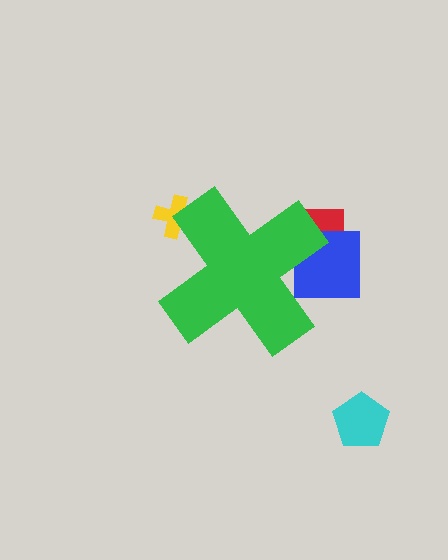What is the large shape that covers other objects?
A green cross.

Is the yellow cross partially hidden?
Yes, the yellow cross is partially hidden behind the green cross.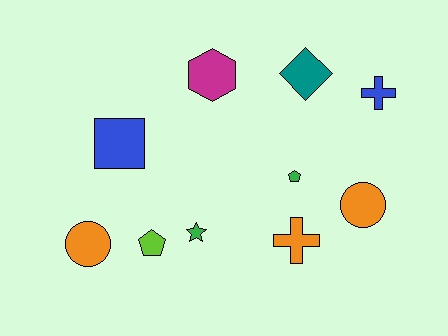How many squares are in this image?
There is 1 square.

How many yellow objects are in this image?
There are no yellow objects.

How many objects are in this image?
There are 10 objects.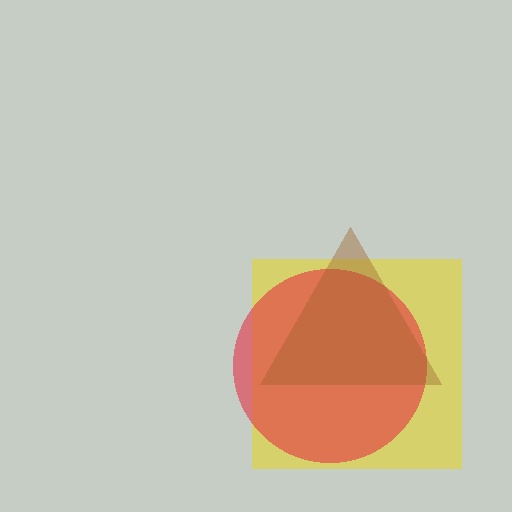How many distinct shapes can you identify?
There are 3 distinct shapes: a yellow square, a red circle, a brown triangle.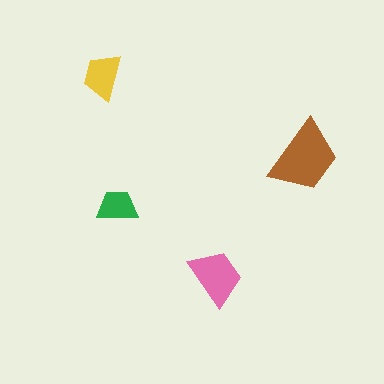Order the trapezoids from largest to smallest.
the brown one, the pink one, the yellow one, the green one.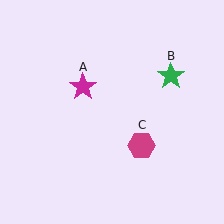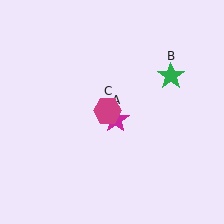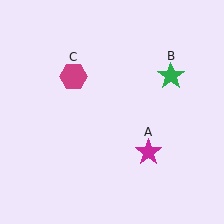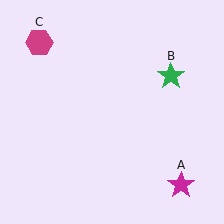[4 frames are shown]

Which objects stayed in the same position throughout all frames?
Green star (object B) remained stationary.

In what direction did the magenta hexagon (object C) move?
The magenta hexagon (object C) moved up and to the left.